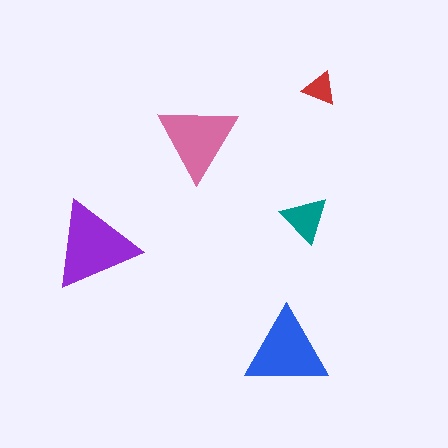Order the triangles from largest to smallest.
the purple one, the blue one, the pink one, the teal one, the red one.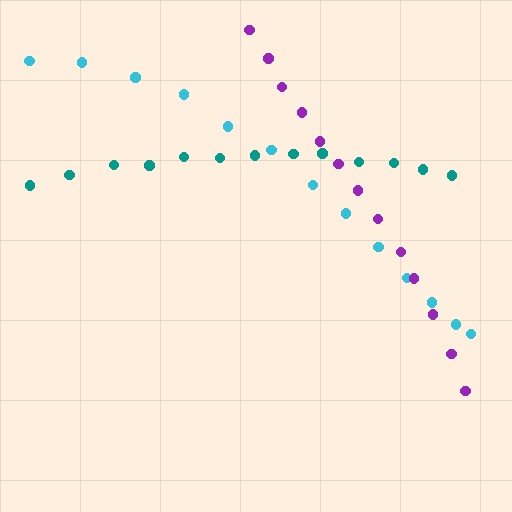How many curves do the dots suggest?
There are 3 distinct paths.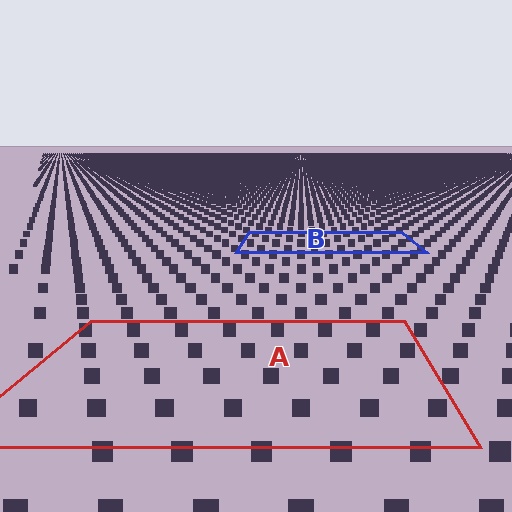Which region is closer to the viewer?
Region A is closer. The texture elements there are larger and more spread out.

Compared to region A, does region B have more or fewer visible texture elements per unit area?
Region B has more texture elements per unit area — they are packed more densely because it is farther away.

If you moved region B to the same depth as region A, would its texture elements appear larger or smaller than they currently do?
They would appear larger. At a closer depth, the same texture elements are projected at a bigger on-screen size.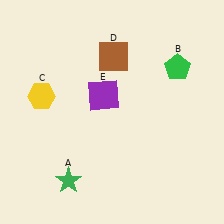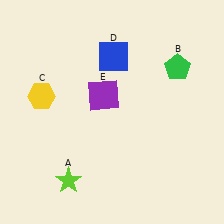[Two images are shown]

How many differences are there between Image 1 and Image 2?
There are 2 differences between the two images.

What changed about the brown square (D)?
In Image 1, D is brown. In Image 2, it changed to blue.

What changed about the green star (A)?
In Image 1, A is green. In Image 2, it changed to lime.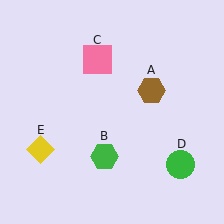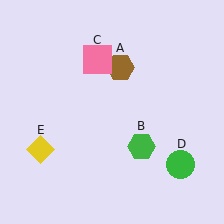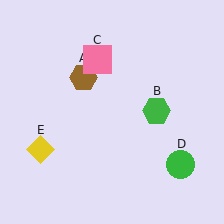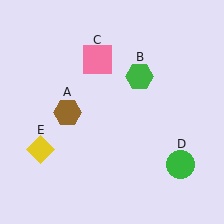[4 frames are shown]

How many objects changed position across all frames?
2 objects changed position: brown hexagon (object A), green hexagon (object B).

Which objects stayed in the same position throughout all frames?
Pink square (object C) and green circle (object D) and yellow diamond (object E) remained stationary.